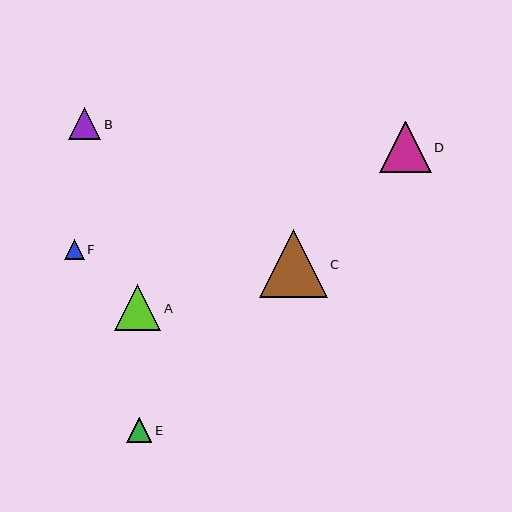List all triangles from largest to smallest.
From largest to smallest: C, D, A, B, E, F.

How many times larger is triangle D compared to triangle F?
Triangle D is approximately 2.5 times the size of triangle F.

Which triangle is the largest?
Triangle C is the largest with a size of approximately 68 pixels.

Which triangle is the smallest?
Triangle F is the smallest with a size of approximately 20 pixels.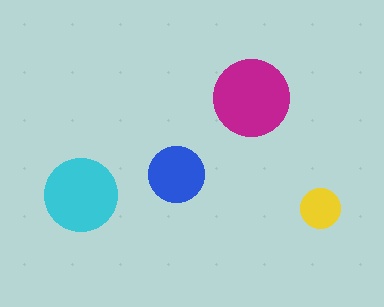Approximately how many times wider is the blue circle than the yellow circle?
About 1.5 times wider.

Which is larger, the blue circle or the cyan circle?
The cyan one.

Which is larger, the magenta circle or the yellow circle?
The magenta one.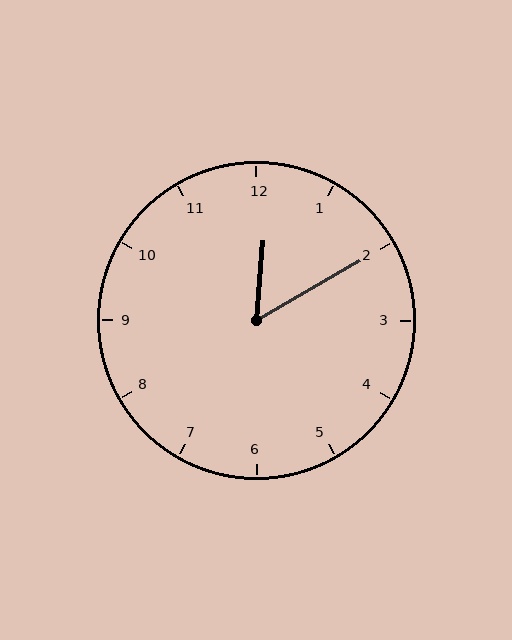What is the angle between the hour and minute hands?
Approximately 55 degrees.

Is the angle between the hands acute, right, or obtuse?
It is acute.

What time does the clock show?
12:10.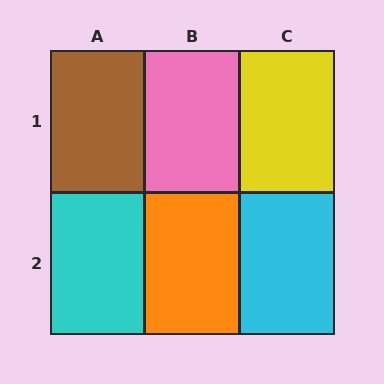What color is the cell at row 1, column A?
Brown.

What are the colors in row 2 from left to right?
Cyan, orange, cyan.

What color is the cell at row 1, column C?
Yellow.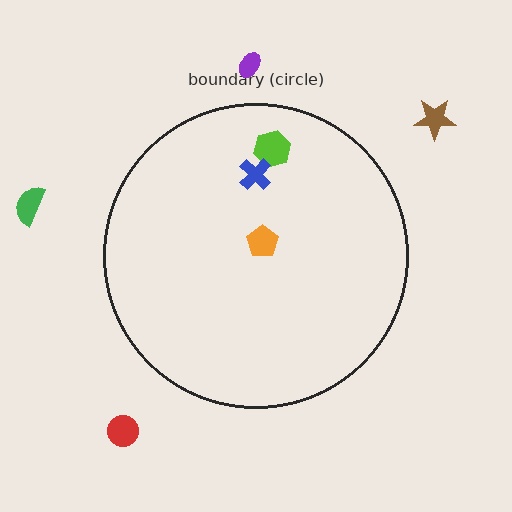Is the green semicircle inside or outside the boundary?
Outside.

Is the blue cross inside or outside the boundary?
Inside.